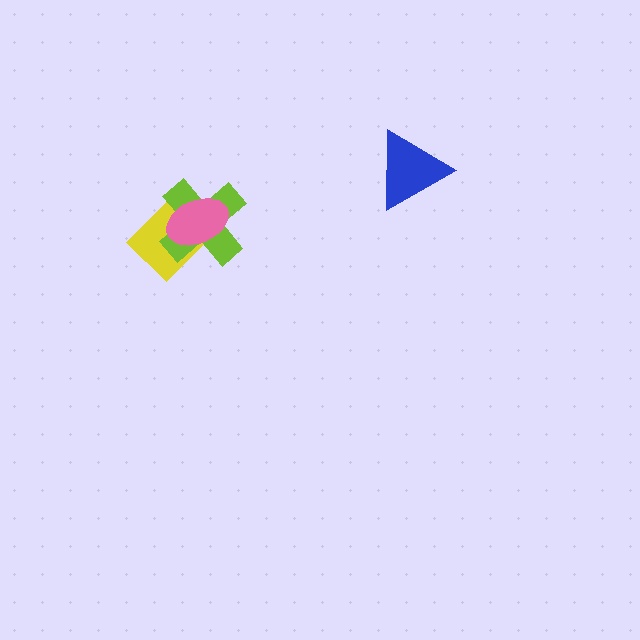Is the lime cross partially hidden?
Yes, it is partially covered by another shape.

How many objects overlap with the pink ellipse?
2 objects overlap with the pink ellipse.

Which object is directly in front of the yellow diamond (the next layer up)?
The lime cross is directly in front of the yellow diamond.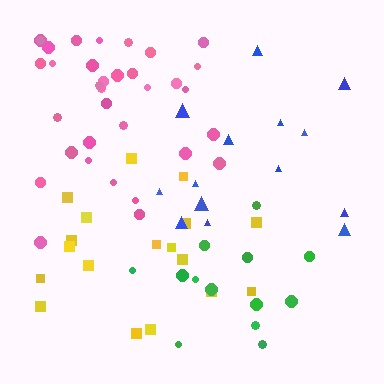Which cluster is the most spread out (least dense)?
Yellow.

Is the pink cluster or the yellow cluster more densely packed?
Pink.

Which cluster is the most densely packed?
Pink.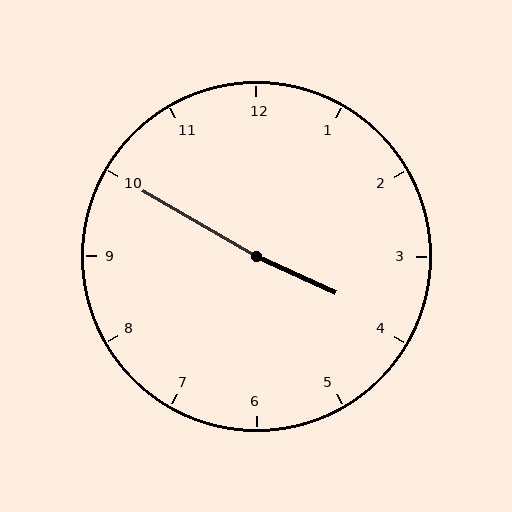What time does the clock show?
3:50.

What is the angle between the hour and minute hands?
Approximately 175 degrees.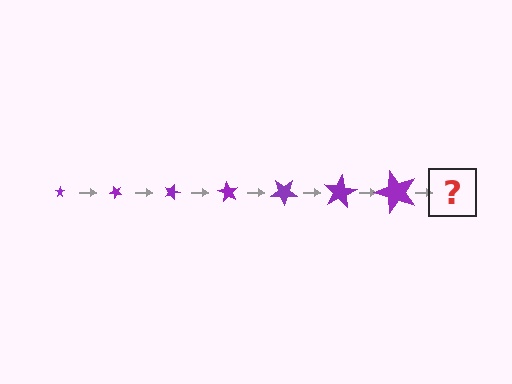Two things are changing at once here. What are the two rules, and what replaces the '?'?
The two rules are that the star grows larger each step and it rotates 45 degrees each step. The '?' should be a star, larger than the previous one and rotated 315 degrees from the start.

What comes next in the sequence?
The next element should be a star, larger than the previous one and rotated 315 degrees from the start.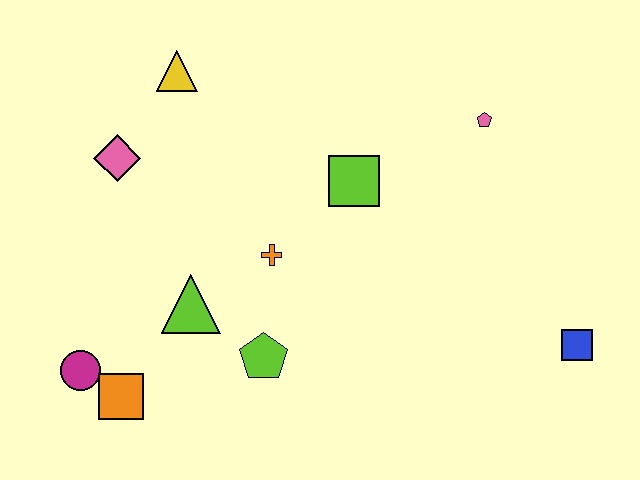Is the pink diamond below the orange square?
No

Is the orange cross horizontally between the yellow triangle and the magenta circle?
No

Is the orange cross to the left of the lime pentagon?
No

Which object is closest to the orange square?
The magenta circle is closest to the orange square.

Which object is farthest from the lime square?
The magenta circle is farthest from the lime square.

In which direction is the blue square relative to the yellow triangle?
The blue square is to the right of the yellow triangle.